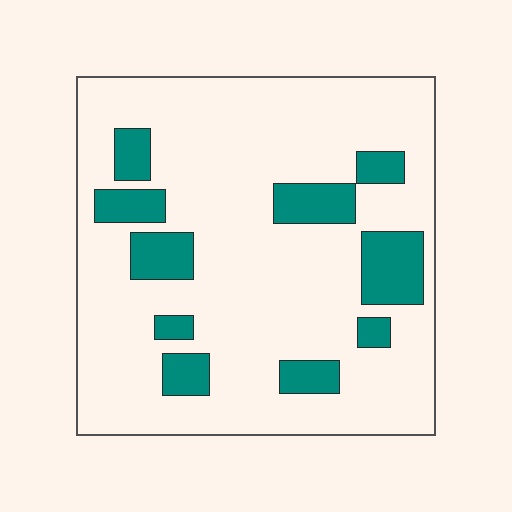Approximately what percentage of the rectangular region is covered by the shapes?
Approximately 20%.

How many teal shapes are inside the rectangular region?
10.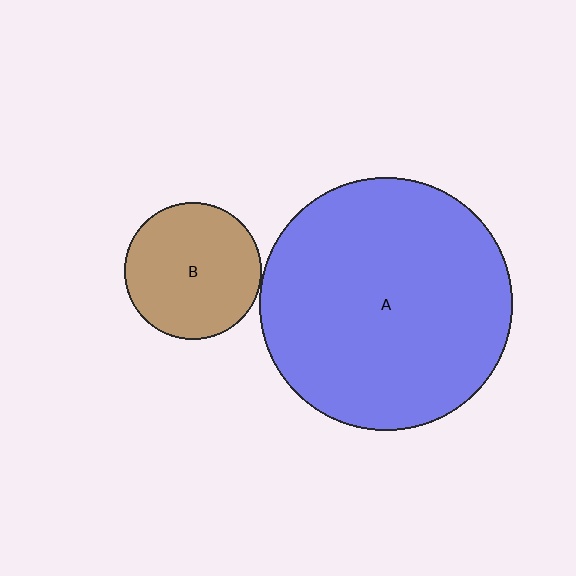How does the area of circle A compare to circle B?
Approximately 3.4 times.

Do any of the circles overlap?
No, none of the circles overlap.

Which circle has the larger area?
Circle A (blue).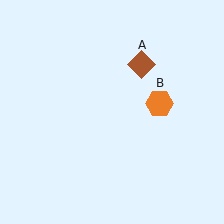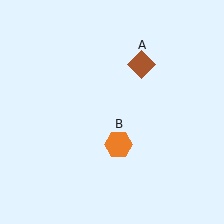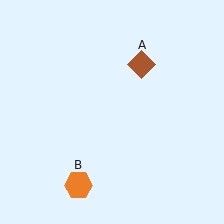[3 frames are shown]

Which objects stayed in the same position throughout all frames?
Brown diamond (object A) remained stationary.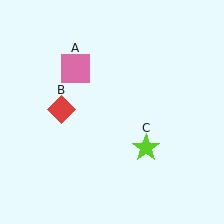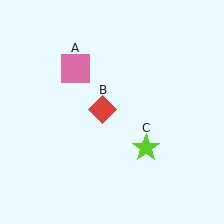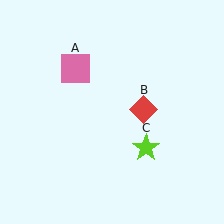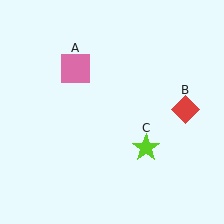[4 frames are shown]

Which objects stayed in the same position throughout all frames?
Pink square (object A) and lime star (object C) remained stationary.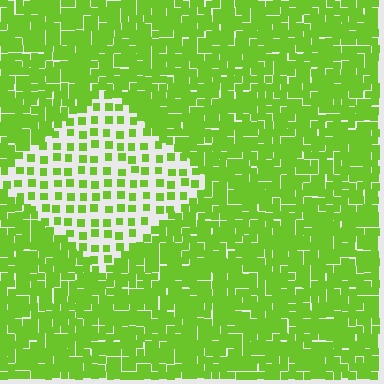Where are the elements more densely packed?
The elements are more densely packed outside the diamond boundary.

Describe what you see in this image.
The image contains small lime elements arranged at two different densities. A diamond-shaped region is visible where the elements are less densely packed than the surrounding area.